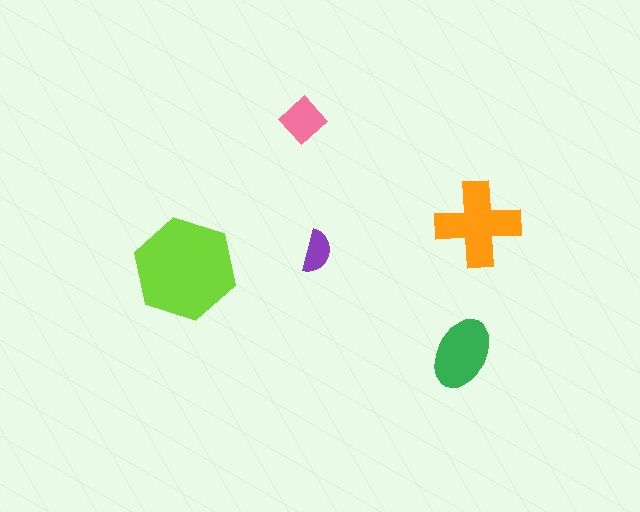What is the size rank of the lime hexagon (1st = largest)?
1st.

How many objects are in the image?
There are 5 objects in the image.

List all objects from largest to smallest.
The lime hexagon, the orange cross, the green ellipse, the pink diamond, the purple semicircle.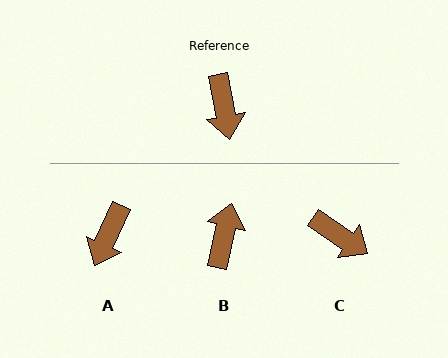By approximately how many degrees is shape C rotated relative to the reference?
Approximately 46 degrees counter-clockwise.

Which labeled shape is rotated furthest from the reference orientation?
B, about 157 degrees away.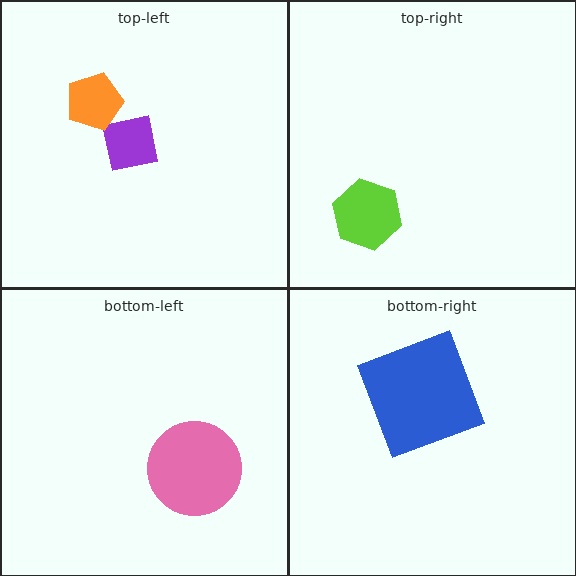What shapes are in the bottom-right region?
The blue square.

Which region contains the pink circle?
The bottom-left region.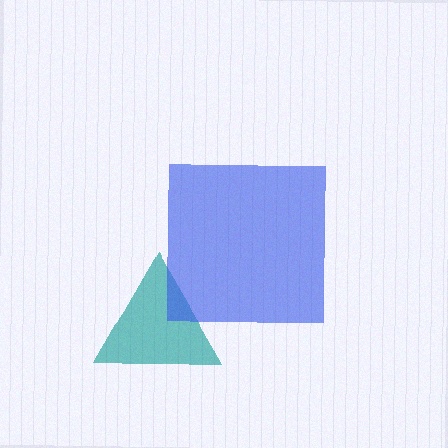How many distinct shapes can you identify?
There are 2 distinct shapes: a teal triangle, a blue square.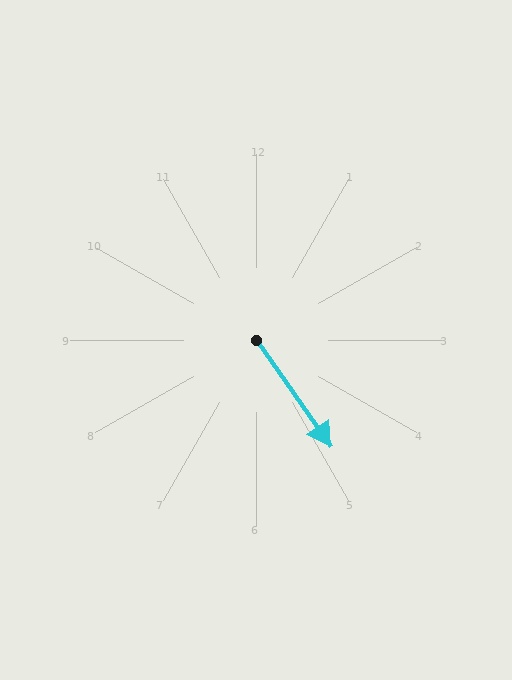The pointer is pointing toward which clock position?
Roughly 5 o'clock.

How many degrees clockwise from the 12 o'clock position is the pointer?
Approximately 145 degrees.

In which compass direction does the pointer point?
Southeast.